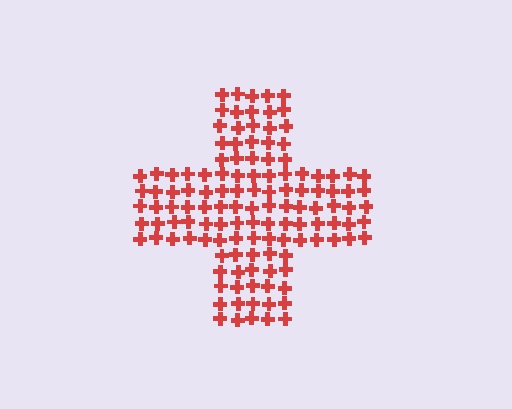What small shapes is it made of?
It is made of small crosses.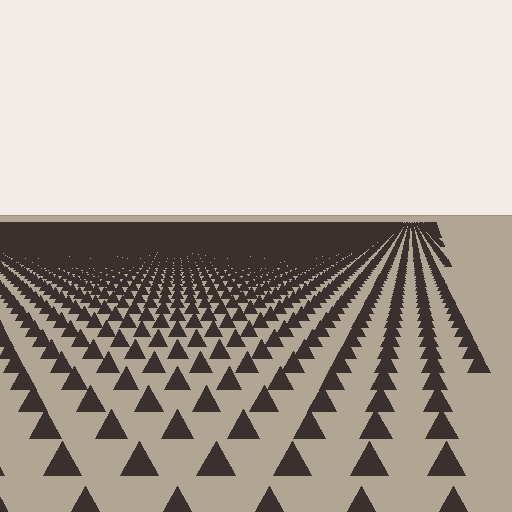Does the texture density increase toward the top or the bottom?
Density increases toward the top.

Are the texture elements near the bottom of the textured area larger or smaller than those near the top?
Larger. Near the bottom, elements are closer to the viewer and appear at a bigger on-screen size.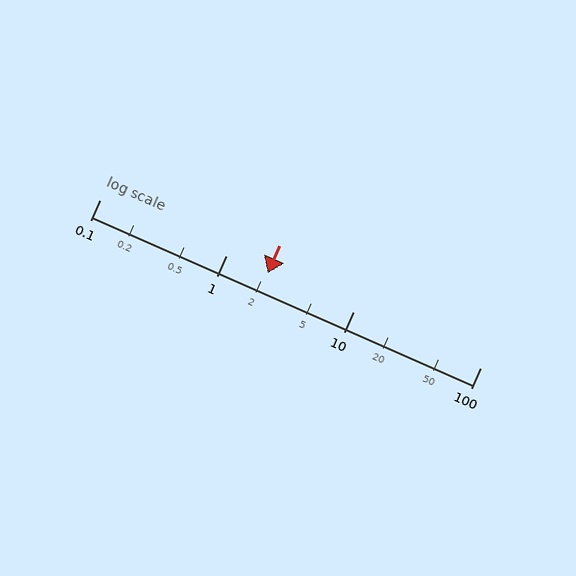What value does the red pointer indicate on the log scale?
The pointer indicates approximately 2.1.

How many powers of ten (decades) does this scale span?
The scale spans 3 decades, from 0.1 to 100.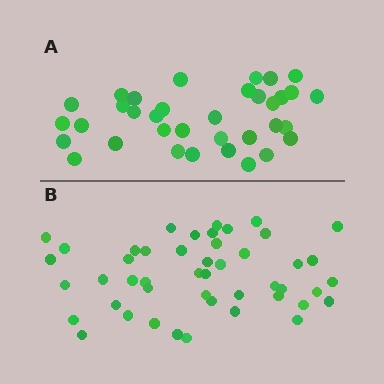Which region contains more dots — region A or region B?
Region B (the bottom region) has more dots.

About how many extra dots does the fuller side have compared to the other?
Region B has roughly 12 or so more dots than region A.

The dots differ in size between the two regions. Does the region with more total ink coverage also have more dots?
No. Region A has more total ink coverage because its dots are larger, but region B actually contains more individual dots. Total area can be misleading — the number of items is what matters here.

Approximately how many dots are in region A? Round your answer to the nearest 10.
About 40 dots. (The exact count is 35, which rounds to 40.)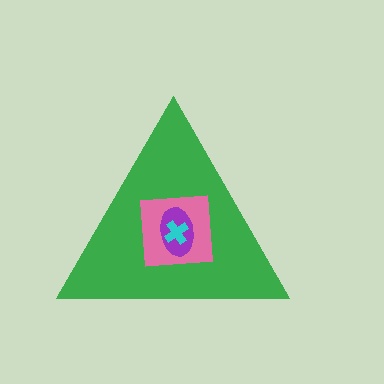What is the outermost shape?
The green triangle.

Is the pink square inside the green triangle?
Yes.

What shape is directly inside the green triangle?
The pink square.